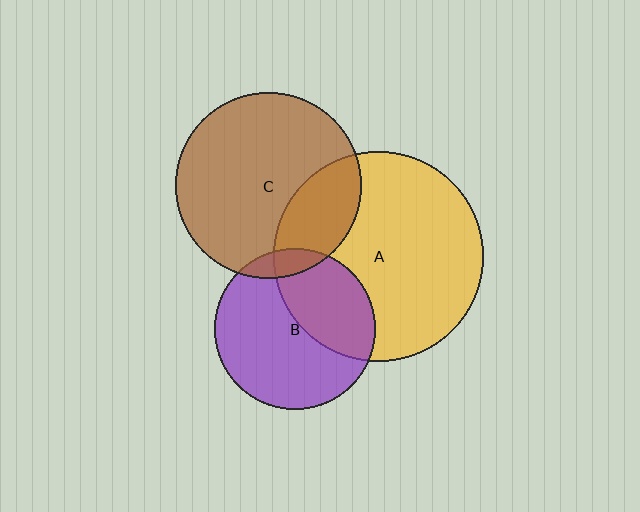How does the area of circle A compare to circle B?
Approximately 1.7 times.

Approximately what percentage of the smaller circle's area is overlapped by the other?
Approximately 10%.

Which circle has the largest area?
Circle A (yellow).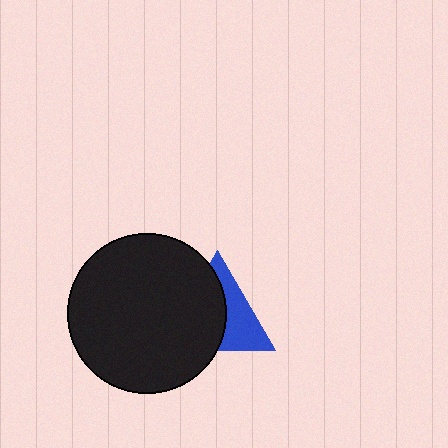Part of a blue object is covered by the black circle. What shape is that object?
It is a triangle.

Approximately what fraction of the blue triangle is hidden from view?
Roughly 56% of the blue triangle is hidden behind the black circle.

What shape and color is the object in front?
The object in front is a black circle.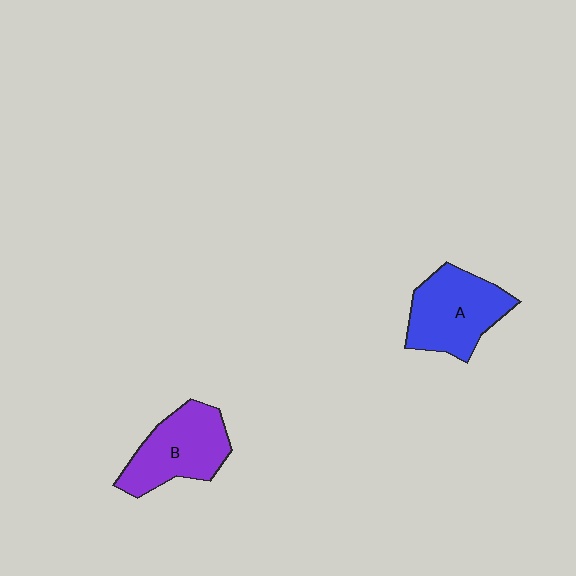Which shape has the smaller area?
Shape B (purple).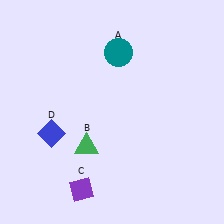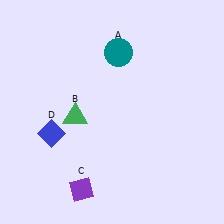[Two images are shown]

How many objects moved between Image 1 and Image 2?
1 object moved between the two images.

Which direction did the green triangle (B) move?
The green triangle (B) moved up.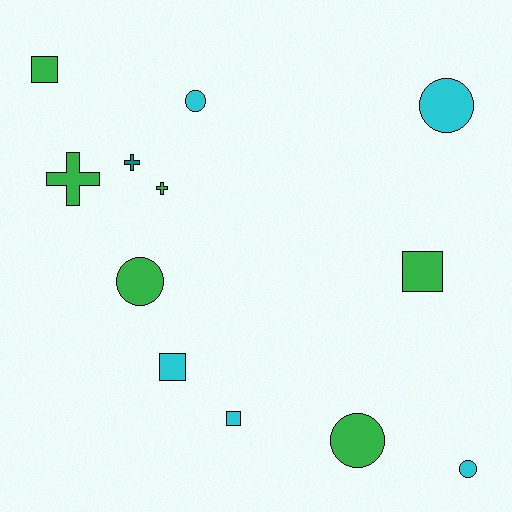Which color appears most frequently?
Green, with 6 objects.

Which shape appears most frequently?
Circle, with 5 objects.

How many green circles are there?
There are 2 green circles.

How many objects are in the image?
There are 12 objects.